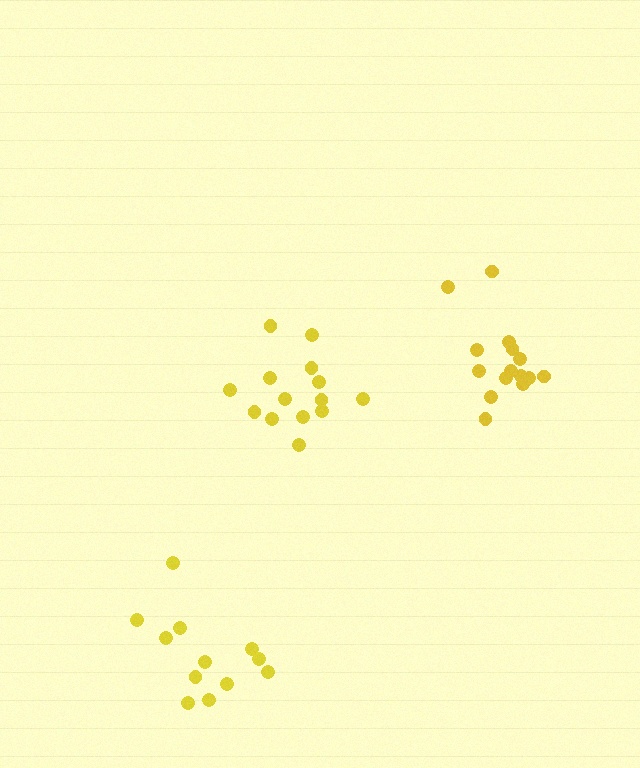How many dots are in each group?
Group 1: 14 dots, Group 2: 12 dots, Group 3: 15 dots (41 total).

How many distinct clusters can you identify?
There are 3 distinct clusters.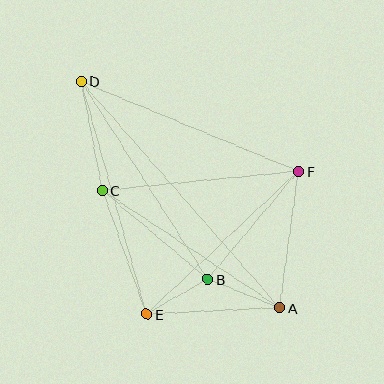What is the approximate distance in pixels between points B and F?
The distance between B and F is approximately 141 pixels.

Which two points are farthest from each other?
Points A and D are farthest from each other.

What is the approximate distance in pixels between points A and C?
The distance between A and C is approximately 213 pixels.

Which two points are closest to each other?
Points B and E are closest to each other.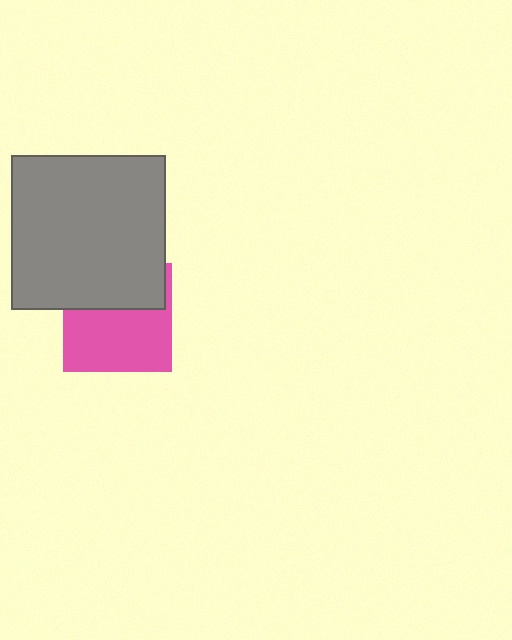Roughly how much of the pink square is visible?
About half of it is visible (roughly 60%).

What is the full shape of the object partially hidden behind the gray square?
The partially hidden object is a pink square.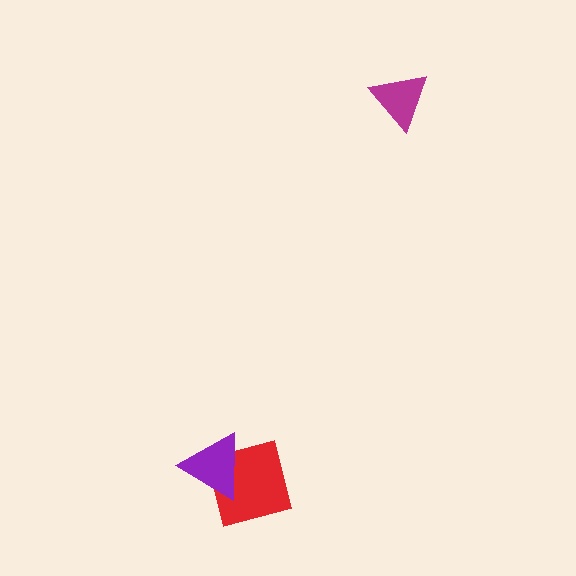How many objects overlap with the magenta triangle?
0 objects overlap with the magenta triangle.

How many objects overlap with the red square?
1 object overlaps with the red square.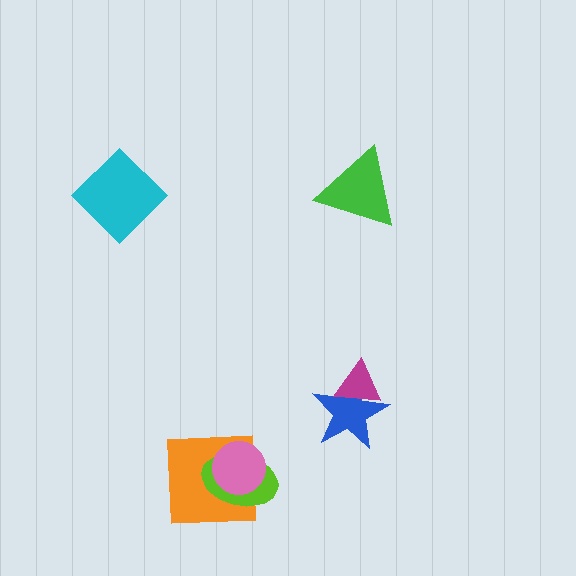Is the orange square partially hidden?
Yes, it is partially covered by another shape.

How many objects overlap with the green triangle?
0 objects overlap with the green triangle.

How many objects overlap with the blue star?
1 object overlaps with the blue star.